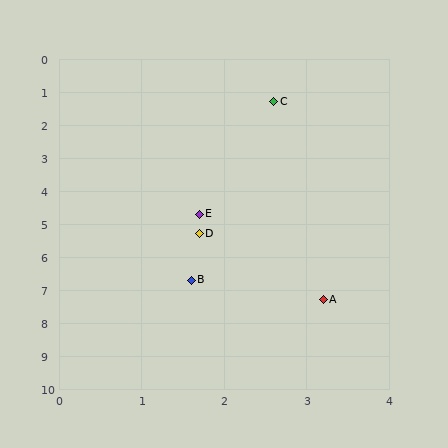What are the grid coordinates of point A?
Point A is at approximately (3.2, 7.3).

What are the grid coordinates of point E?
Point E is at approximately (1.7, 4.7).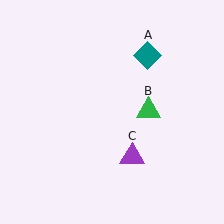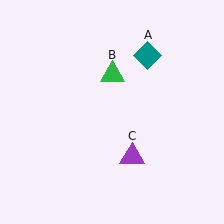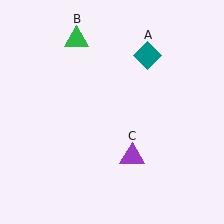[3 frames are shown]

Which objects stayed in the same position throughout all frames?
Teal diamond (object A) and purple triangle (object C) remained stationary.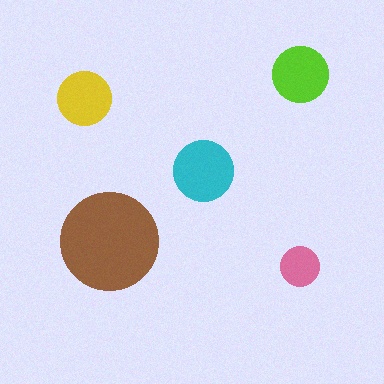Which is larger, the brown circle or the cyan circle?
The brown one.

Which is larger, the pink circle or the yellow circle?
The yellow one.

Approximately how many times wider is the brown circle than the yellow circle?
About 2 times wider.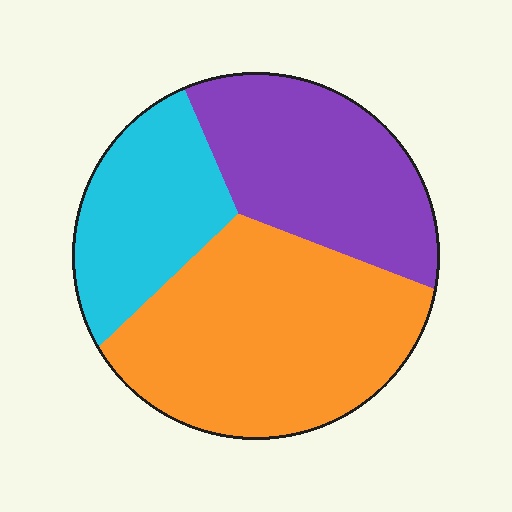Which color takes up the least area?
Cyan, at roughly 25%.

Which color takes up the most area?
Orange, at roughly 45%.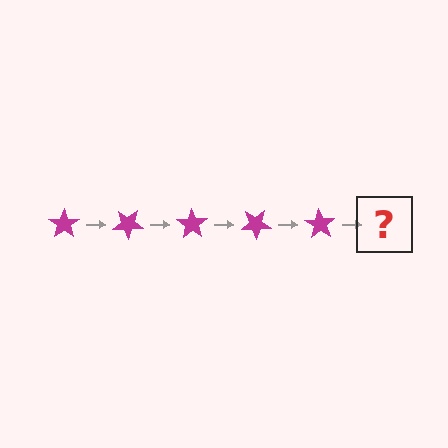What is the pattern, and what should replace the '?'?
The pattern is that the star rotates 35 degrees each step. The '?' should be a magenta star rotated 175 degrees.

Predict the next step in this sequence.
The next step is a magenta star rotated 175 degrees.